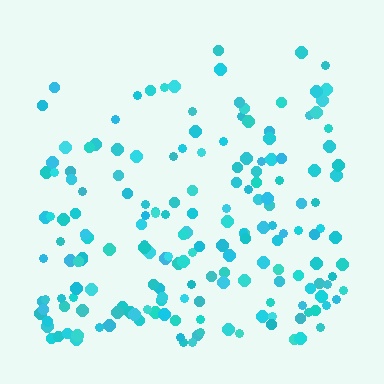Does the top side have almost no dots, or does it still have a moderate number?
Still a moderate number, just noticeably fewer than the bottom.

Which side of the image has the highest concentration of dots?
The bottom.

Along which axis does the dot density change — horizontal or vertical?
Vertical.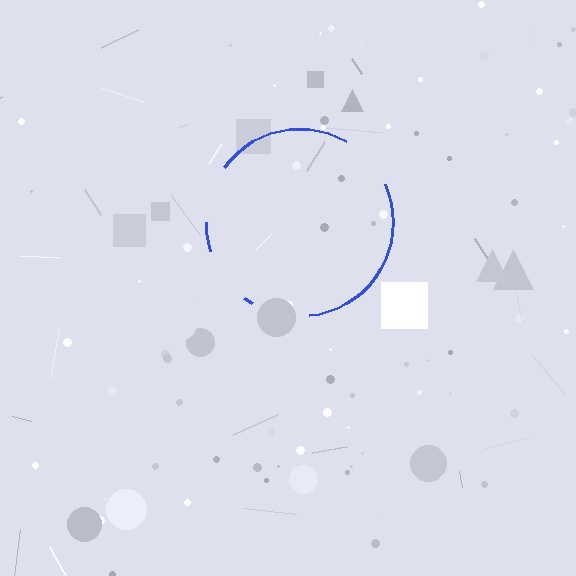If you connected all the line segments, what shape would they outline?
They would outline a circle.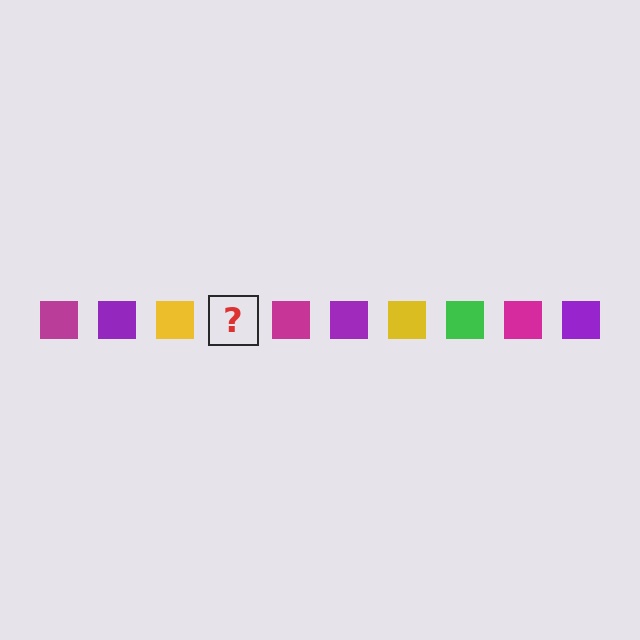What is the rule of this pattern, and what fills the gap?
The rule is that the pattern cycles through magenta, purple, yellow, green squares. The gap should be filled with a green square.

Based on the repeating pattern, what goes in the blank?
The blank should be a green square.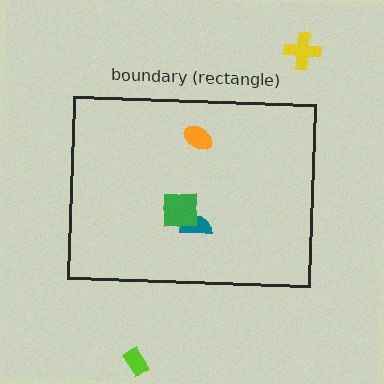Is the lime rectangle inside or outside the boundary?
Outside.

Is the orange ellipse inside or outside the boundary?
Inside.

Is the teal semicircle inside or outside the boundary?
Inside.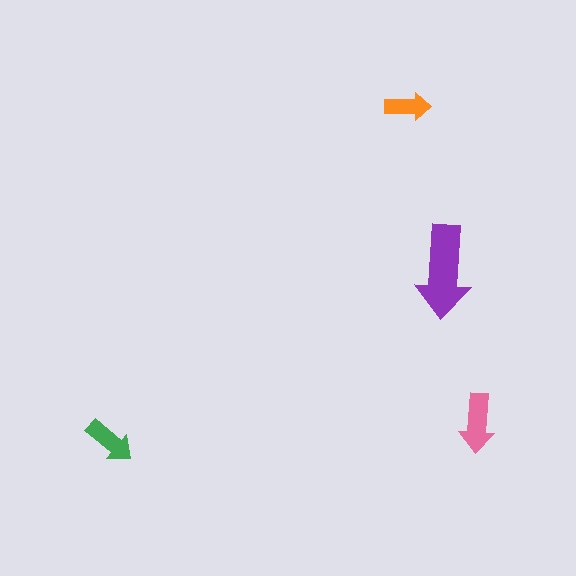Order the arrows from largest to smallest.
the purple one, the pink one, the green one, the orange one.